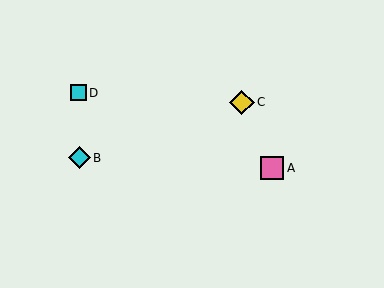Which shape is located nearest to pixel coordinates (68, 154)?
The cyan diamond (labeled B) at (79, 158) is nearest to that location.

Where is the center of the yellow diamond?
The center of the yellow diamond is at (242, 102).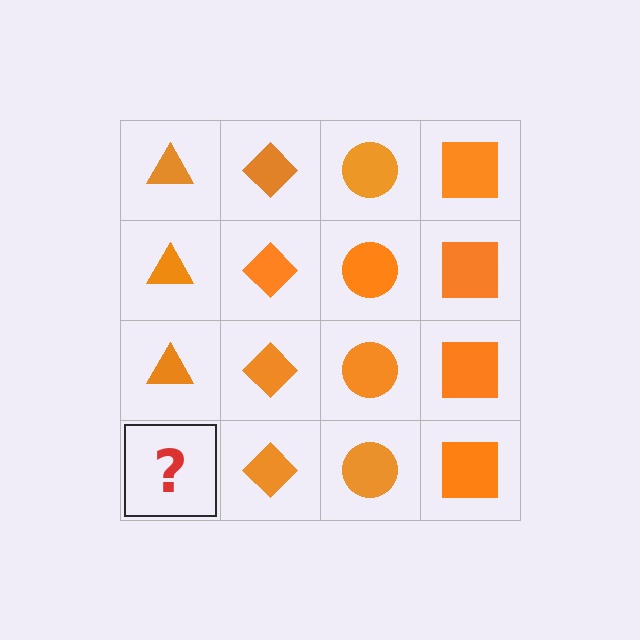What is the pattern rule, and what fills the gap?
The rule is that each column has a consistent shape. The gap should be filled with an orange triangle.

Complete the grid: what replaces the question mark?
The question mark should be replaced with an orange triangle.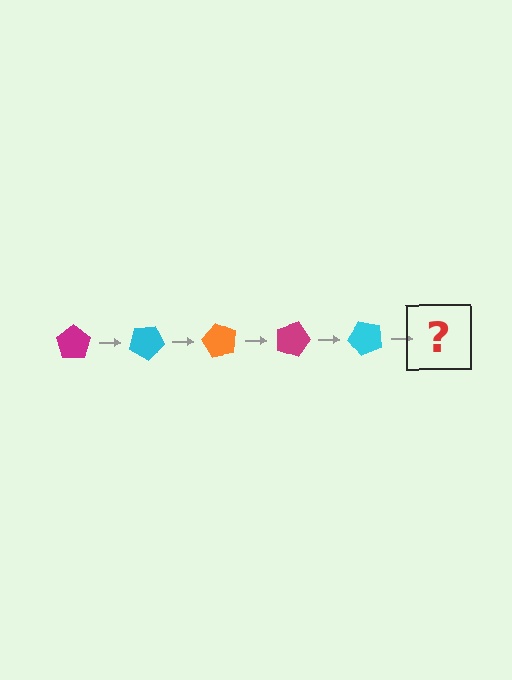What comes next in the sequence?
The next element should be an orange pentagon, rotated 150 degrees from the start.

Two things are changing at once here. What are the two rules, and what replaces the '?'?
The two rules are that it rotates 30 degrees each step and the color cycles through magenta, cyan, and orange. The '?' should be an orange pentagon, rotated 150 degrees from the start.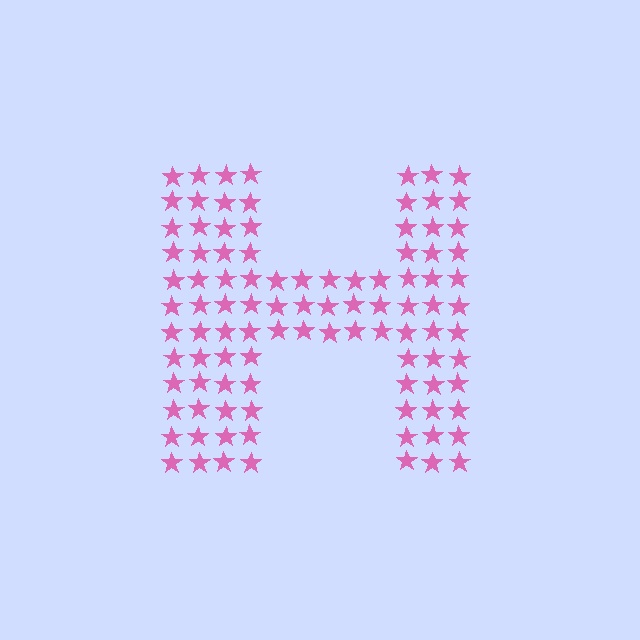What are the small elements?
The small elements are stars.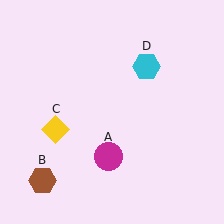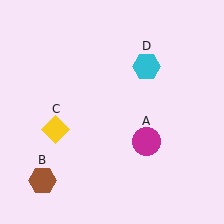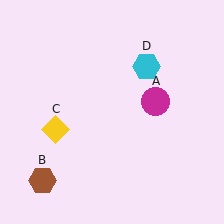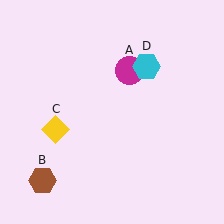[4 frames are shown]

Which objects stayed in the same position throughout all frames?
Brown hexagon (object B) and yellow diamond (object C) and cyan hexagon (object D) remained stationary.